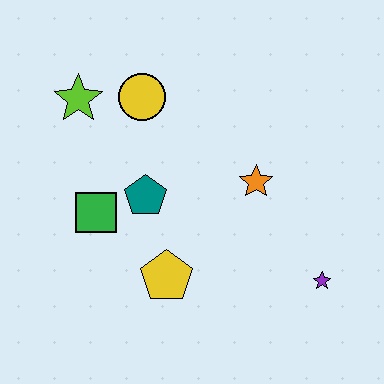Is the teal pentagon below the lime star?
Yes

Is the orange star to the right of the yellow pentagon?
Yes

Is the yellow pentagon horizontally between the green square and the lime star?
No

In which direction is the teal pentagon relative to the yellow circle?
The teal pentagon is below the yellow circle.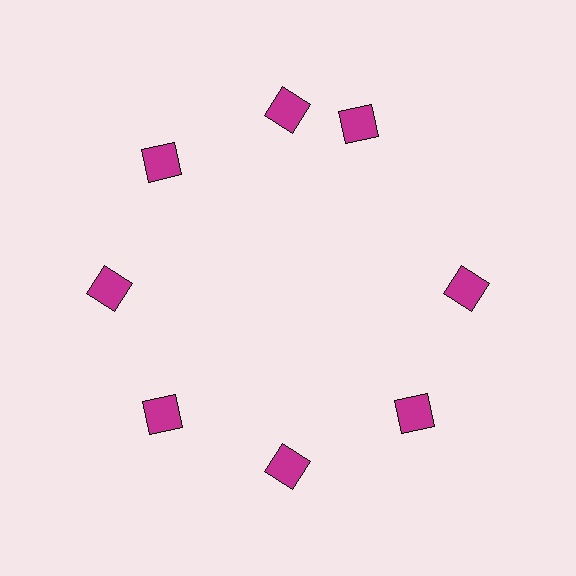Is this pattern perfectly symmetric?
No. The 8 magenta diamonds are arranged in a ring, but one element near the 2 o'clock position is rotated out of alignment along the ring, breaking the 8-fold rotational symmetry.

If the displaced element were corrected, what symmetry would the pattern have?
It would have 8-fold rotational symmetry — the pattern would map onto itself every 45 degrees.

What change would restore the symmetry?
The symmetry would be restored by rotating it back into even spacing with its neighbors so that all 8 diamonds sit at equal angles and equal distance from the center.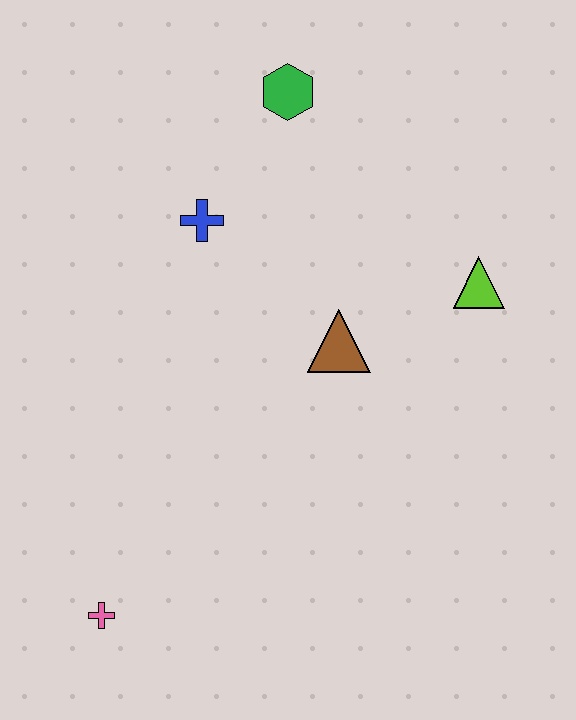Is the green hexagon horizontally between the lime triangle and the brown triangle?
No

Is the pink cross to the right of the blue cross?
No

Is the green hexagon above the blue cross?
Yes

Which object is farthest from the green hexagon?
The pink cross is farthest from the green hexagon.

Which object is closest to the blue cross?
The green hexagon is closest to the blue cross.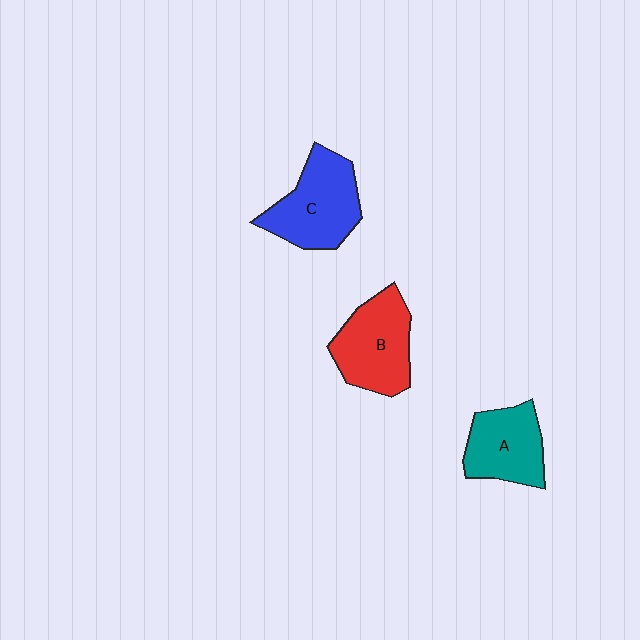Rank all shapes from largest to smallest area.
From largest to smallest: C (blue), B (red), A (teal).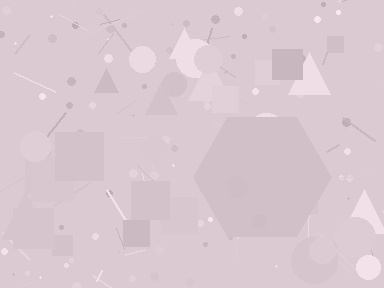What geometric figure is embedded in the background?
A hexagon is embedded in the background.